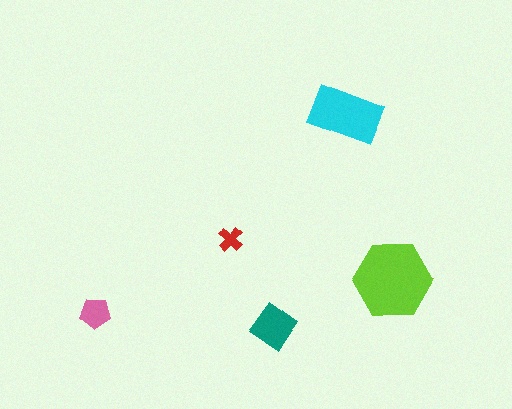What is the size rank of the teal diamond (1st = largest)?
3rd.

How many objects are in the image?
There are 5 objects in the image.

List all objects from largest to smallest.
The lime hexagon, the cyan rectangle, the teal diamond, the pink pentagon, the red cross.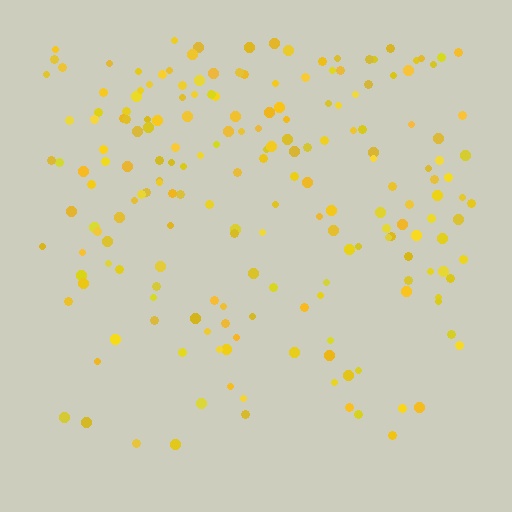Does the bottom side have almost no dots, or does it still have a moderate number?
Still a moderate number, just noticeably fewer than the top.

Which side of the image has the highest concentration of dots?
The top.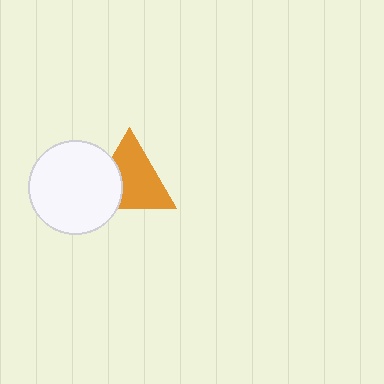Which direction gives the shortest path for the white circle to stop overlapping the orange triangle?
Moving left gives the shortest separation.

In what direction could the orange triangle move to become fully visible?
The orange triangle could move right. That would shift it out from behind the white circle entirely.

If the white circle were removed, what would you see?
You would see the complete orange triangle.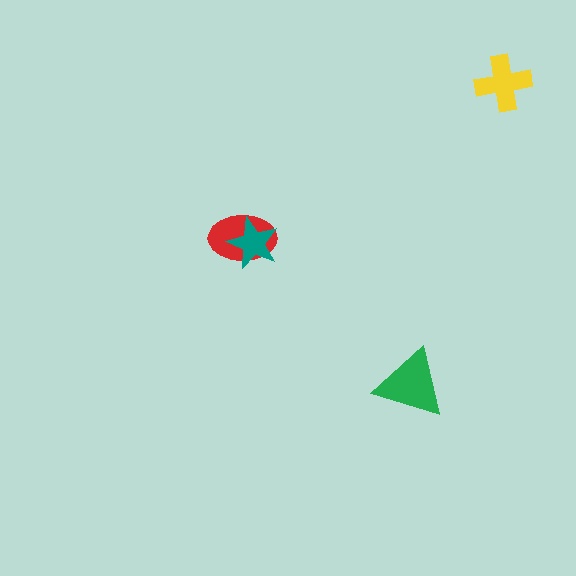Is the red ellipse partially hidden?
Yes, it is partially covered by another shape.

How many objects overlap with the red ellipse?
1 object overlaps with the red ellipse.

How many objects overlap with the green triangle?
0 objects overlap with the green triangle.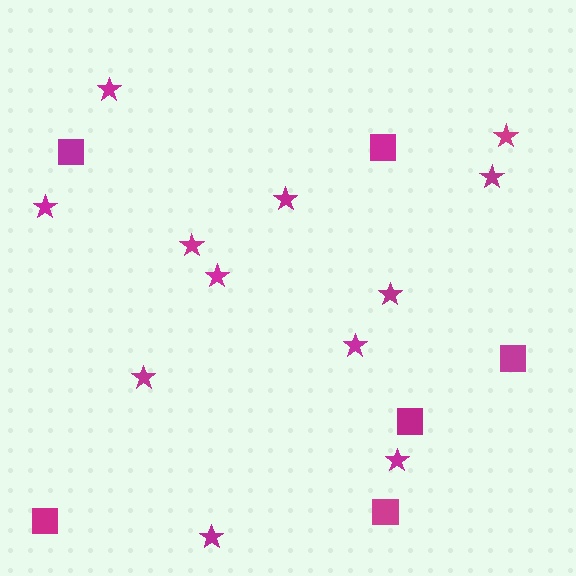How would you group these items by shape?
There are 2 groups: one group of stars (12) and one group of squares (6).